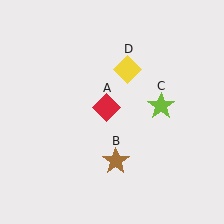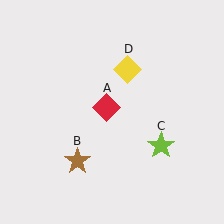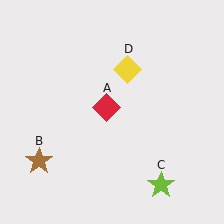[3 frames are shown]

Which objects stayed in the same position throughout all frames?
Red diamond (object A) and yellow diamond (object D) remained stationary.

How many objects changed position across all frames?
2 objects changed position: brown star (object B), lime star (object C).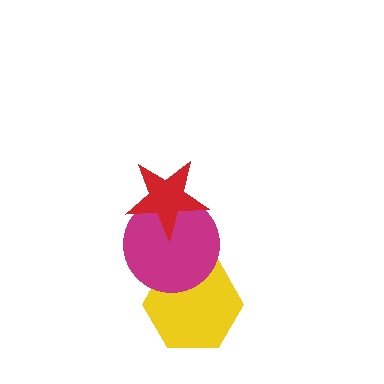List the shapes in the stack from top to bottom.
From top to bottom: the red star, the magenta circle, the yellow hexagon.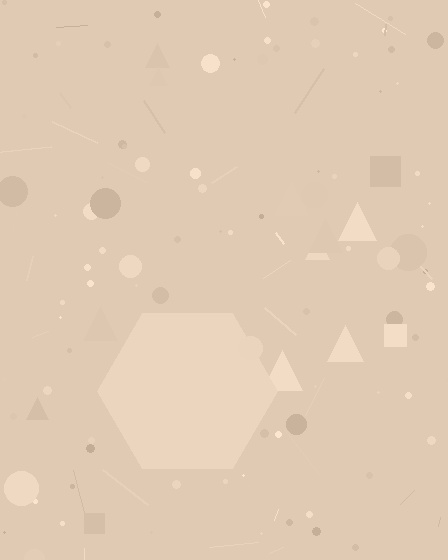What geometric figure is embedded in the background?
A hexagon is embedded in the background.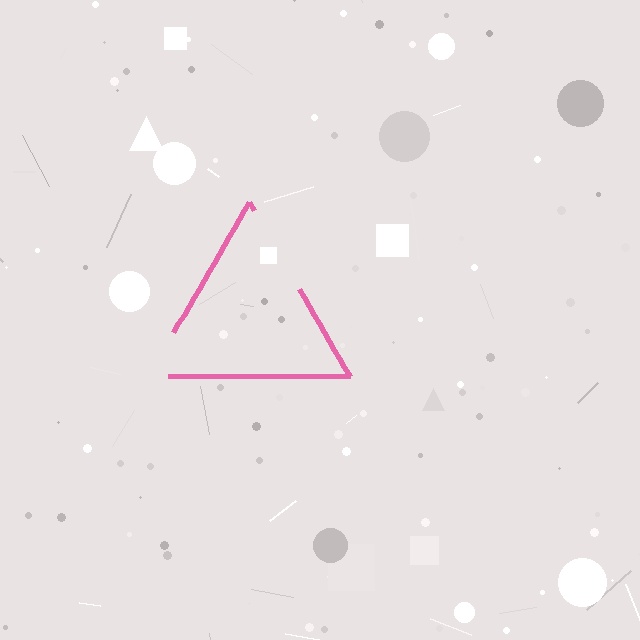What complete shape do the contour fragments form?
The contour fragments form a triangle.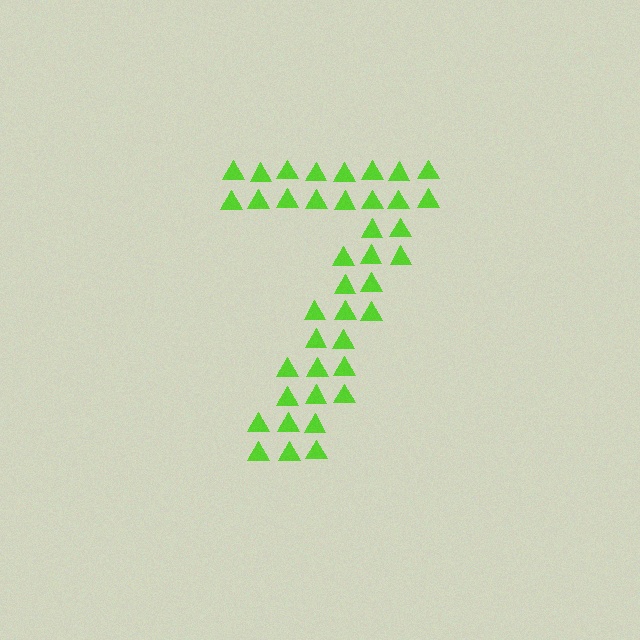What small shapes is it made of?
It is made of small triangles.